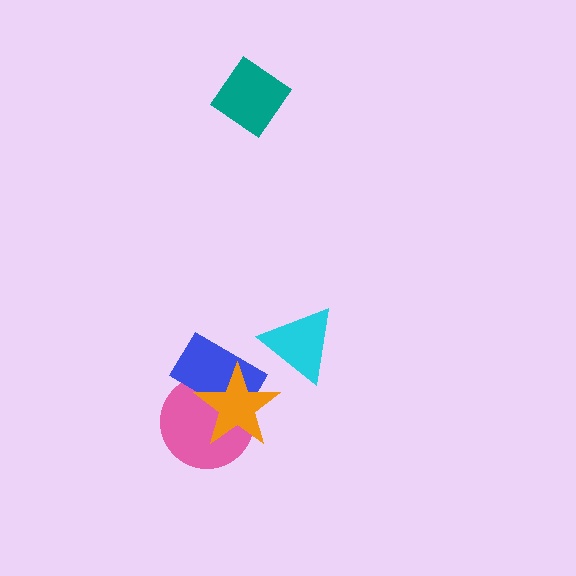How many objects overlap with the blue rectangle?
2 objects overlap with the blue rectangle.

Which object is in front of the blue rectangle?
The orange star is in front of the blue rectangle.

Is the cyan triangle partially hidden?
No, no other shape covers it.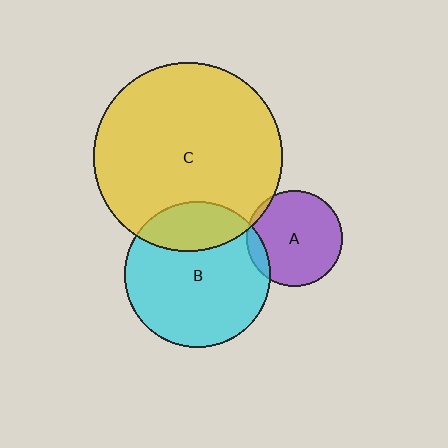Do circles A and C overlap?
Yes.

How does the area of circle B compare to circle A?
Approximately 2.3 times.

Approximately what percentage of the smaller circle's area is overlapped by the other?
Approximately 5%.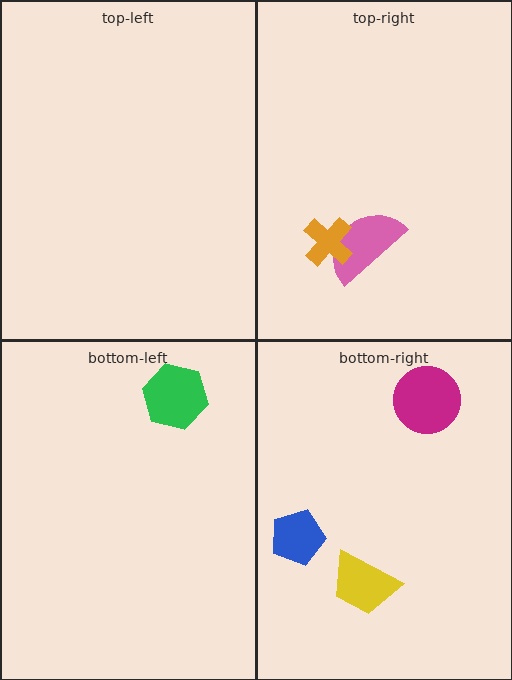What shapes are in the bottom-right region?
The blue pentagon, the magenta circle, the yellow trapezoid.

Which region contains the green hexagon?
The bottom-left region.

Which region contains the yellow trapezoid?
The bottom-right region.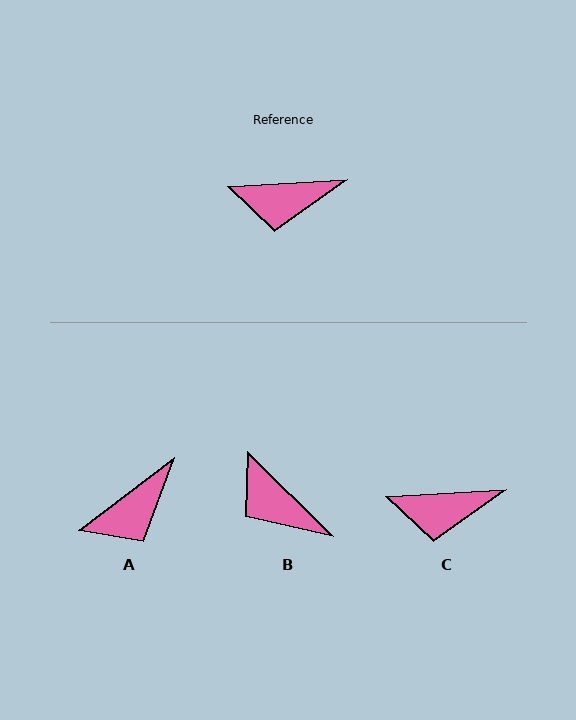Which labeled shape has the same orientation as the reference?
C.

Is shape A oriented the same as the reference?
No, it is off by about 34 degrees.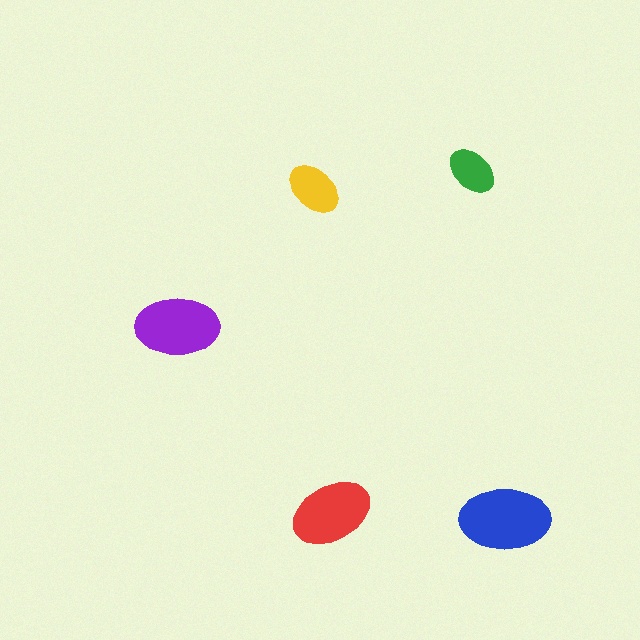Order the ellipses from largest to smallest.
the blue one, the purple one, the red one, the yellow one, the green one.